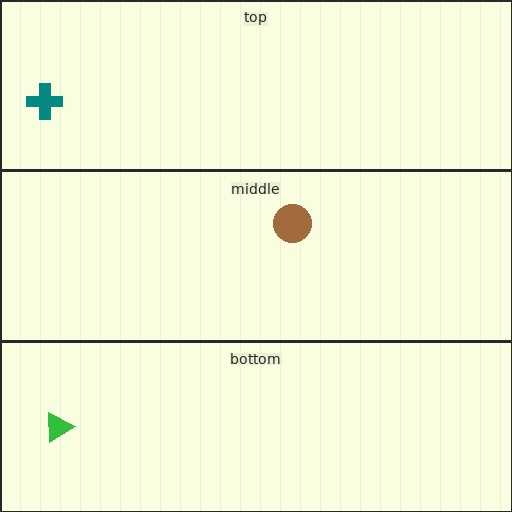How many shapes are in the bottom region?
1.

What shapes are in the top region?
The teal cross.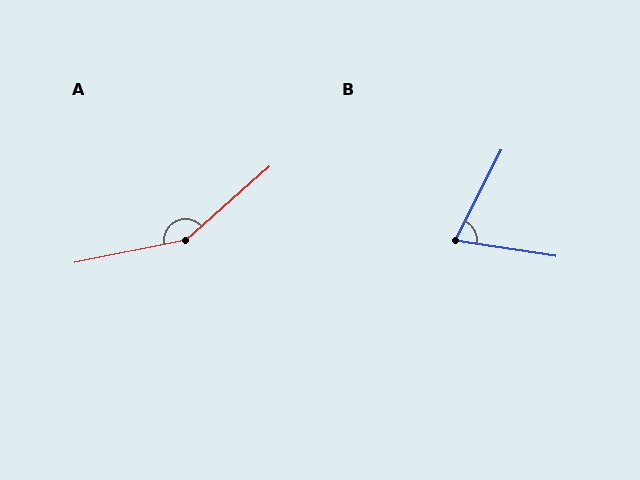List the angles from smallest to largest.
B (72°), A (150°).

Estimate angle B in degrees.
Approximately 72 degrees.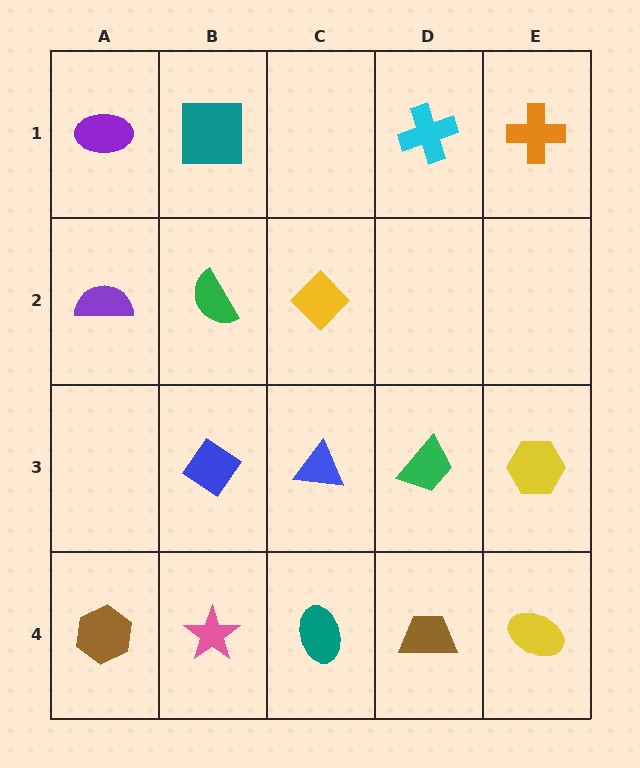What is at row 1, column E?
An orange cross.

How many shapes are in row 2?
3 shapes.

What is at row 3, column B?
A blue diamond.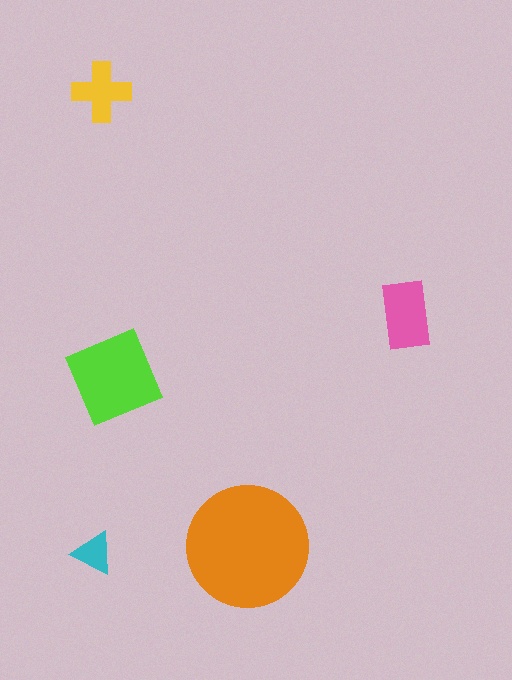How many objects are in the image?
There are 5 objects in the image.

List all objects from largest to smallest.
The orange circle, the lime square, the pink rectangle, the yellow cross, the cyan triangle.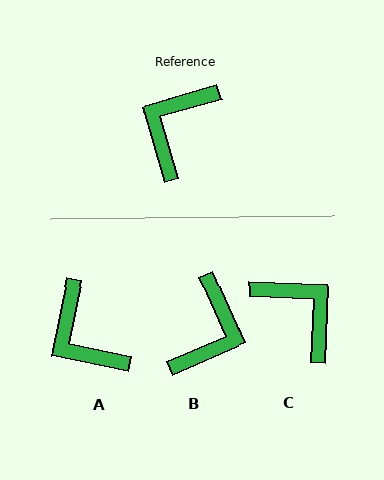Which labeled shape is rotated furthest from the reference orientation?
B, about 172 degrees away.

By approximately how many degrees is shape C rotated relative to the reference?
Approximately 109 degrees clockwise.